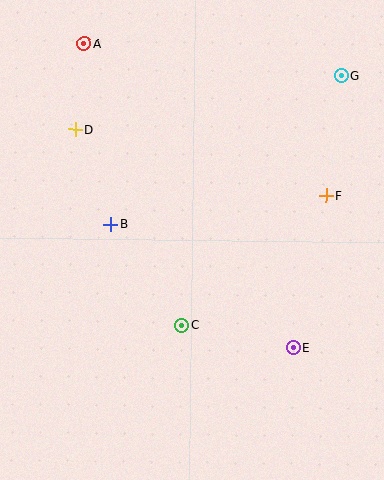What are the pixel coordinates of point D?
Point D is at (76, 129).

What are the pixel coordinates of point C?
Point C is at (182, 325).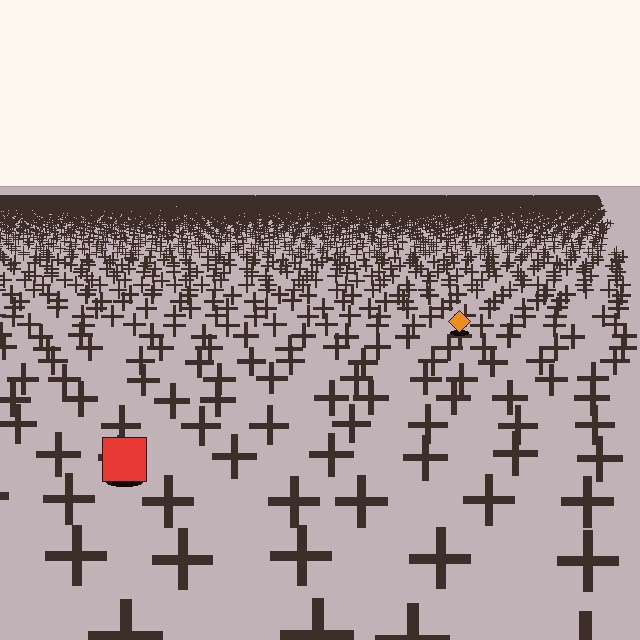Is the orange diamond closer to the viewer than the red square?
No. The red square is closer — you can tell from the texture gradient: the ground texture is coarser near it.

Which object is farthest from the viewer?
The orange diamond is farthest from the viewer. It appears smaller and the ground texture around it is denser.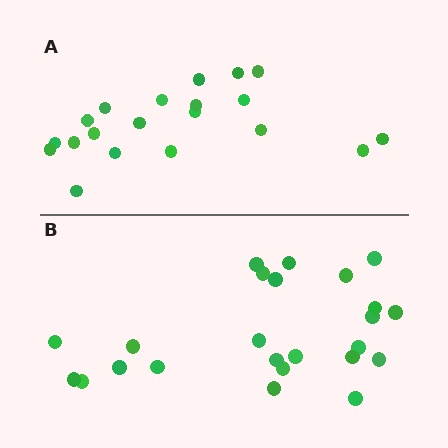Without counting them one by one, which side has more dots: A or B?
Region B (the bottom region) has more dots.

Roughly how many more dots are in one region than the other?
Region B has about 4 more dots than region A.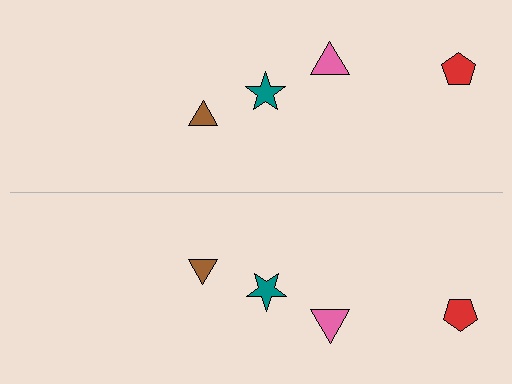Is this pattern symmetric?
Yes, this pattern has bilateral (reflection) symmetry.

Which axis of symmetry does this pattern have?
The pattern has a horizontal axis of symmetry running through the center of the image.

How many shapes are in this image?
There are 8 shapes in this image.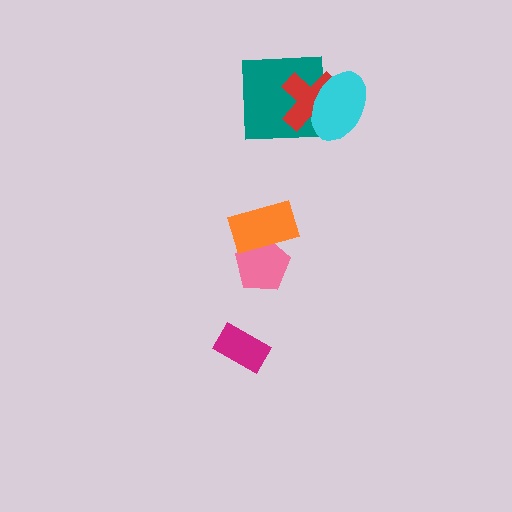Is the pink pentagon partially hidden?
Yes, it is partially covered by another shape.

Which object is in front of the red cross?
The cyan ellipse is in front of the red cross.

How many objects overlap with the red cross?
2 objects overlap with the red cross.